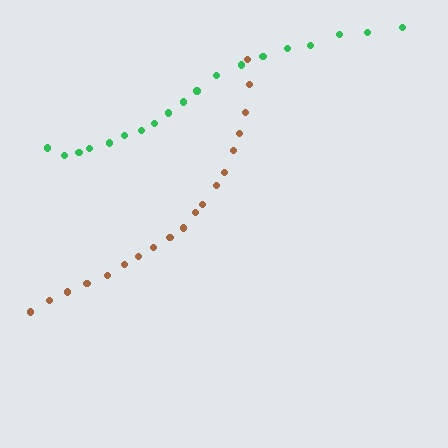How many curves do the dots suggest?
There are 2 distinct paths.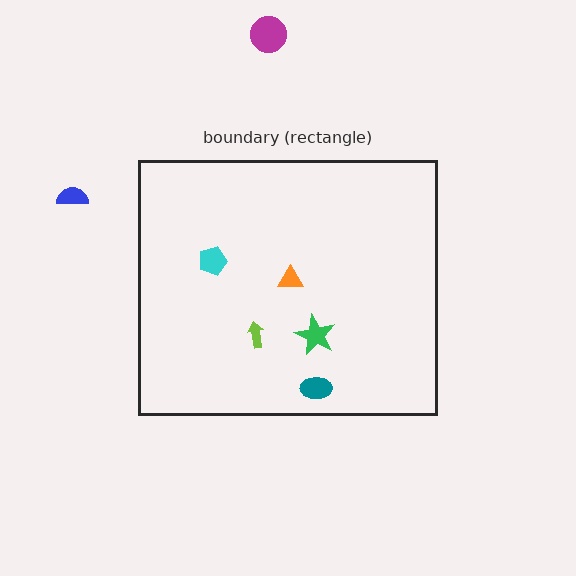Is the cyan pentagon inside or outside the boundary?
Inside.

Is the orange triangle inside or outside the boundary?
Inside.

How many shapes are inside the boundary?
5 inside, 2 outside.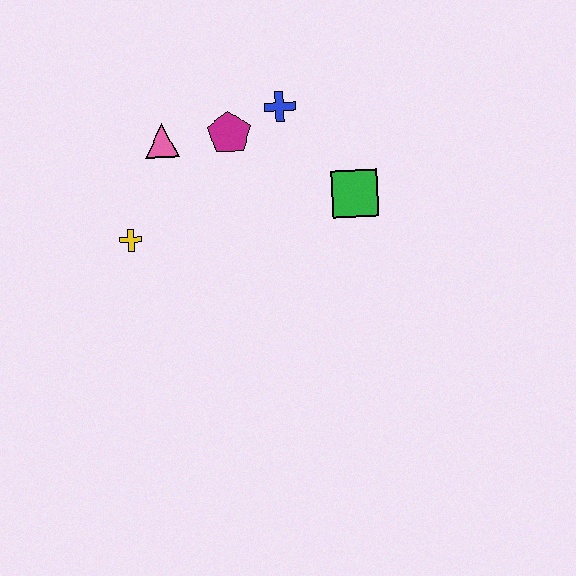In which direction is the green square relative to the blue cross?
The green square is below the blue cross.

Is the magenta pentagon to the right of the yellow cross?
Yes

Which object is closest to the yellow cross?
The pink triangle is closest to the yellow cross.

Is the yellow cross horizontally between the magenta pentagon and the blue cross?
No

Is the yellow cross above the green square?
No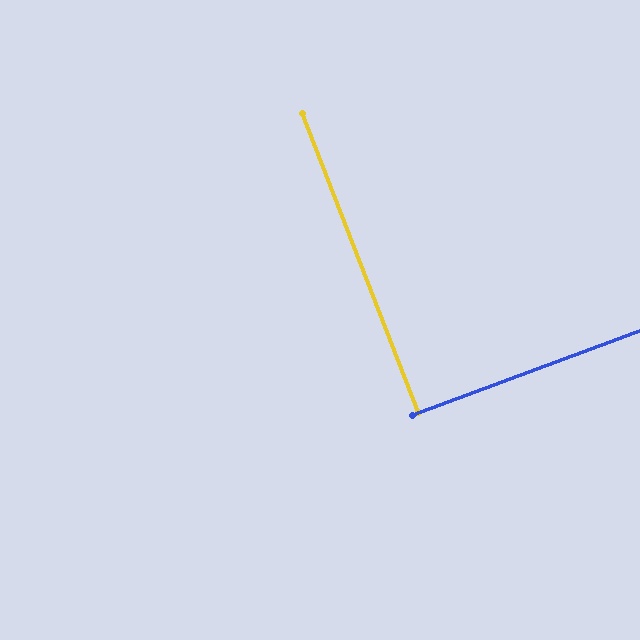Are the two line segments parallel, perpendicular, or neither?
Perpendicular — they meet at approximately 89°.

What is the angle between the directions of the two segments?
Approximately 89 degrees.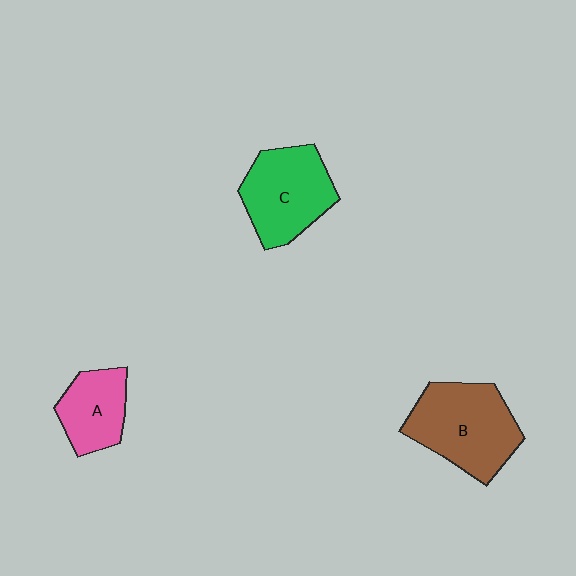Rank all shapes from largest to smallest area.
From largest to smallest: B (brown), C (green), A (pink).